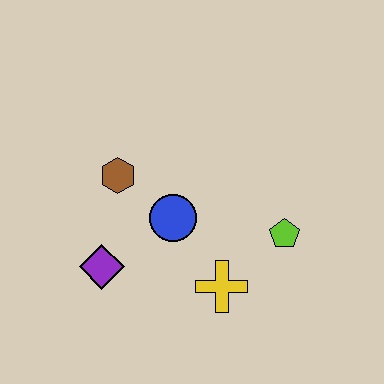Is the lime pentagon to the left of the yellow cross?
No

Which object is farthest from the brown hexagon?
The lime pentagon is farthest from the brown hexagon.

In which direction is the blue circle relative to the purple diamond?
The blue circle is to the right of the purple diamond.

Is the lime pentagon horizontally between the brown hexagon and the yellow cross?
No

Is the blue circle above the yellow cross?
Yes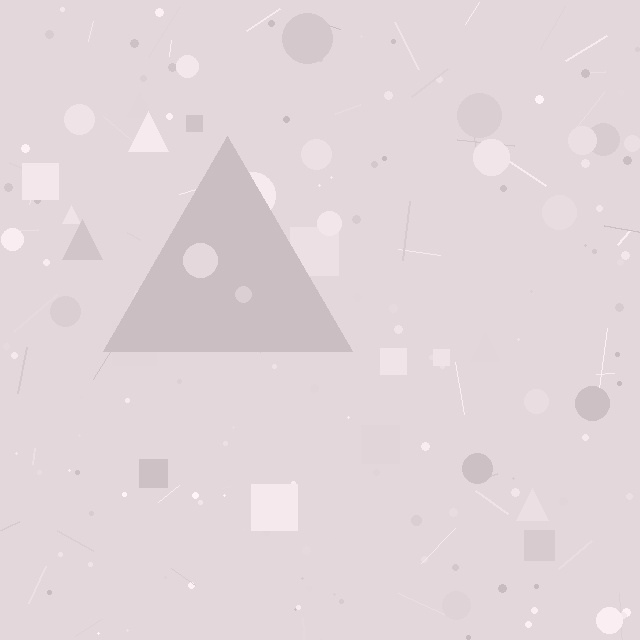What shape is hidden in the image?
A triangle is hidden in the image.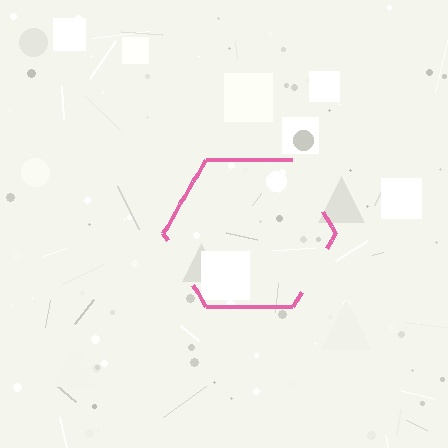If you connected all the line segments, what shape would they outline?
They would outline a hexagon.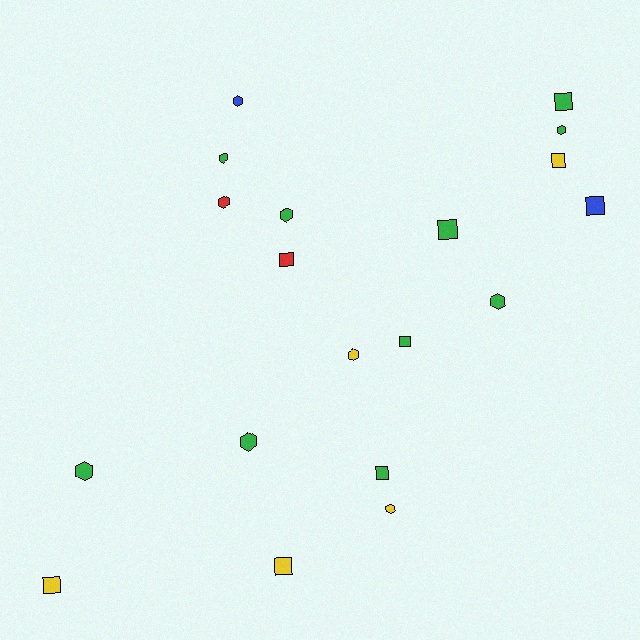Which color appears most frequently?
Green, with 10 objects.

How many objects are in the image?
There are 19 objects.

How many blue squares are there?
There is 1 blue square.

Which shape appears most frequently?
Hexagon, with 10 objects.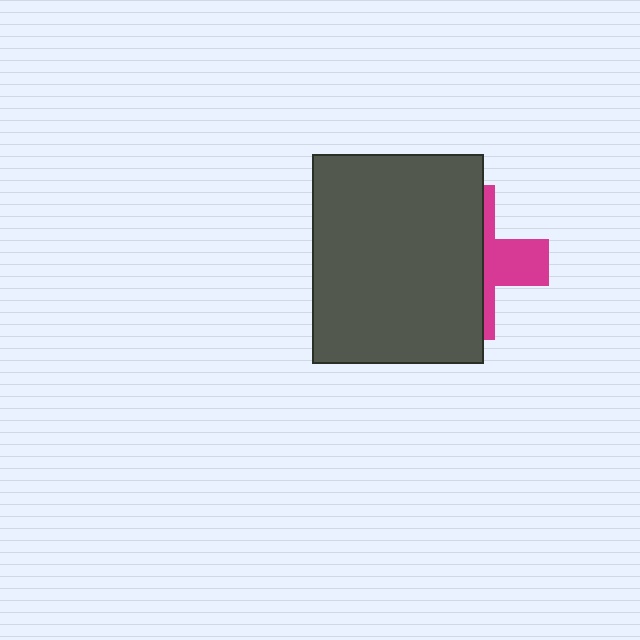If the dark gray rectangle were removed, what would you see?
You would see the complete magenta cross.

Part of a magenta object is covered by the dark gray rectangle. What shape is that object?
It is a cross.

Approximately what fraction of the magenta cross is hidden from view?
Roughly 65% of the magenta cross is hidden behind the dark gray rectangle.